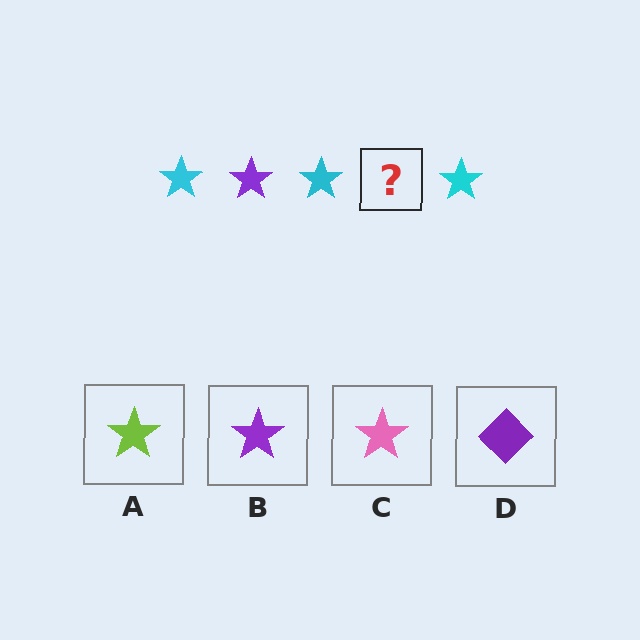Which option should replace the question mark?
Option B.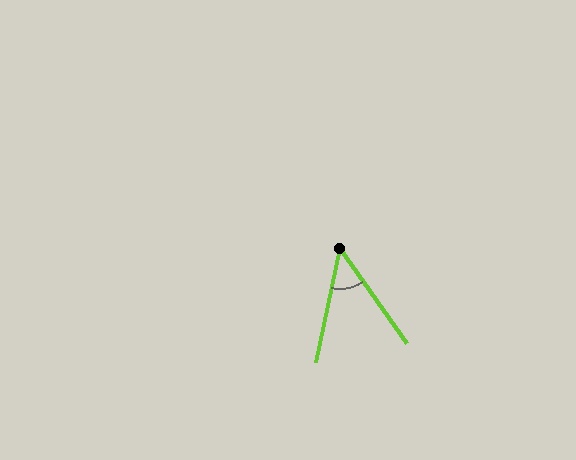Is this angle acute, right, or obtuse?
It is acute.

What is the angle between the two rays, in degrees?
Approximately 47 degrees.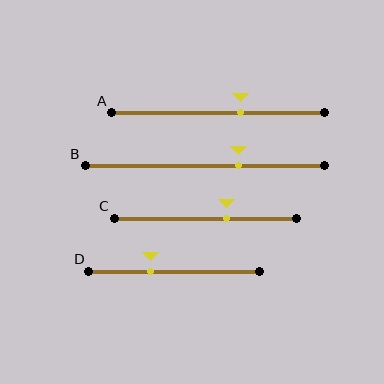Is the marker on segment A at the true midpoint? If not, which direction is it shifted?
No, the marker on segment A is shifted to the right by about 11% of the segment length.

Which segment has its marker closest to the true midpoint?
Segment A has its marker closest to the true midpoint.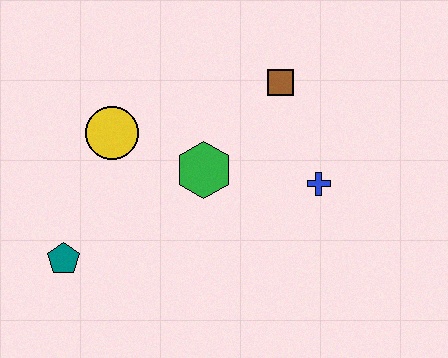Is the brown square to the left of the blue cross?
Yes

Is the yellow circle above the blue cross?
Yes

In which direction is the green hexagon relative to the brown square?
The green hexagon is below the brown square.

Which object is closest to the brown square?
The blue cross is closest to the brown square.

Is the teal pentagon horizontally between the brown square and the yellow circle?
No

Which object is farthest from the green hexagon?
The teal pentagon is farthest from the green hexagon.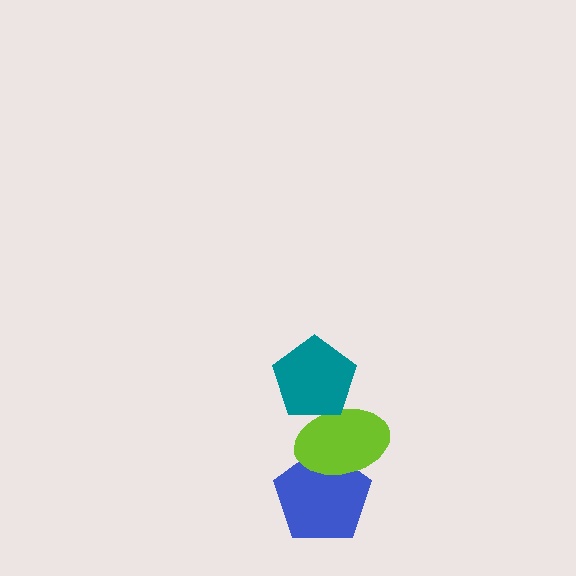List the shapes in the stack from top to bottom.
From top to bottom: the teal pentagon, the lime ellipse, the blue pentagon.